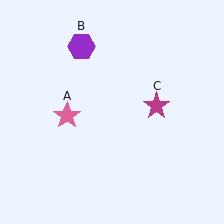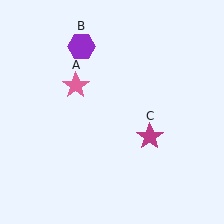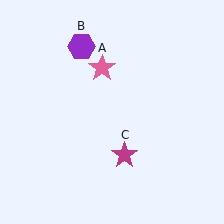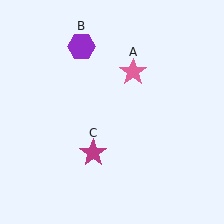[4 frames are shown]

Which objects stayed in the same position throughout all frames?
Purple hexagon (object B) remained stationary.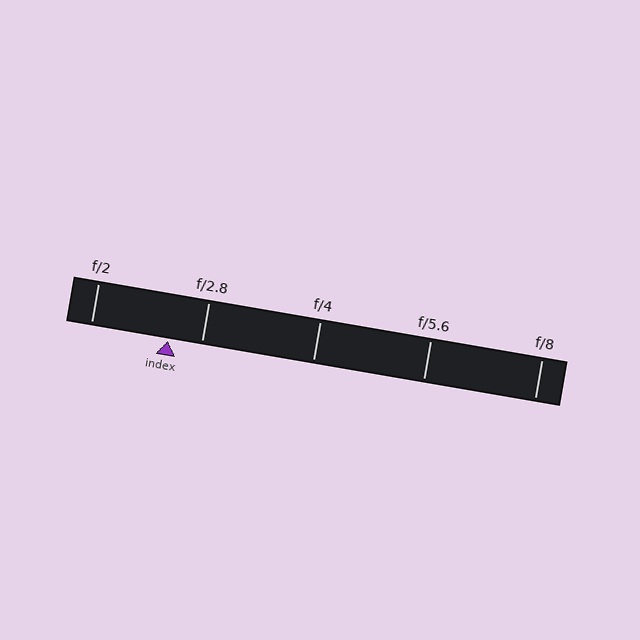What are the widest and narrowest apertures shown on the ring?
The widest aperture shown is f/2 and the narrowest is f/8.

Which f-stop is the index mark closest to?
The index mark is closest to f/2.8.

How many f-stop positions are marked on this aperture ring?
There are 5 f-stop positions marked.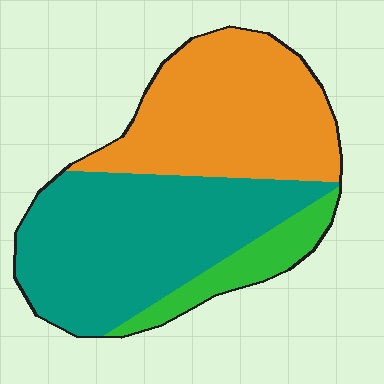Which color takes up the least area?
Green, at roughly 10%.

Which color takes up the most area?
Teal, at roughly 50%.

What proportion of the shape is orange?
Orange covers around 40% of the shape.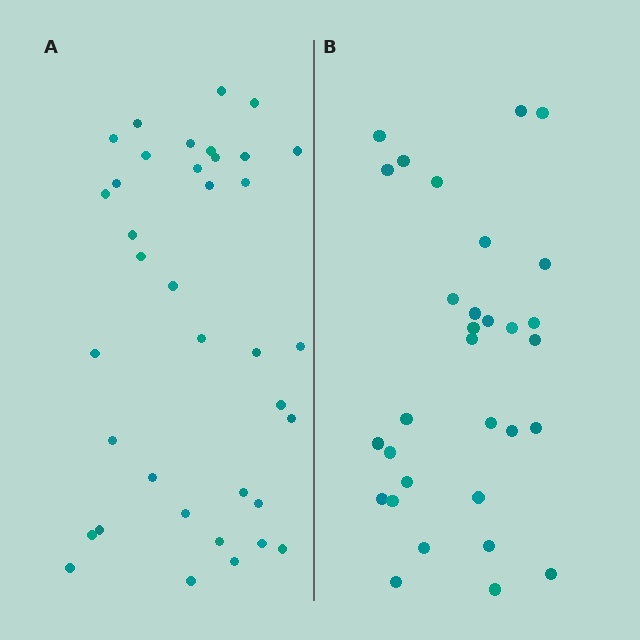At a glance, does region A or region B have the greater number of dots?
Region A (the left region) has more dots.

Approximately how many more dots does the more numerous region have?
Region A has about 6 more dots than region B.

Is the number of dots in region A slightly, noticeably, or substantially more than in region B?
Region A has only slightly more — the two regions are fairly close. The ratio is roughly 1.2 to 1.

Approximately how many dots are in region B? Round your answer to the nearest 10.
About 30 dots. (The exact count is 31, which rounds to 30.)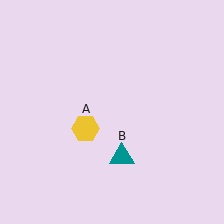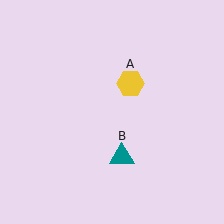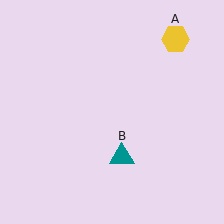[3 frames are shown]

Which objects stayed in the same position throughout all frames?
Teal triangle (object B) remained stationary.